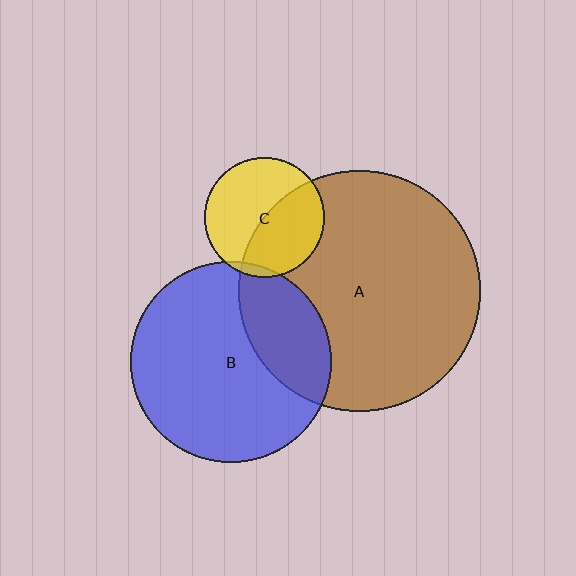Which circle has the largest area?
Circle A (brown).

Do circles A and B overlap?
Yes.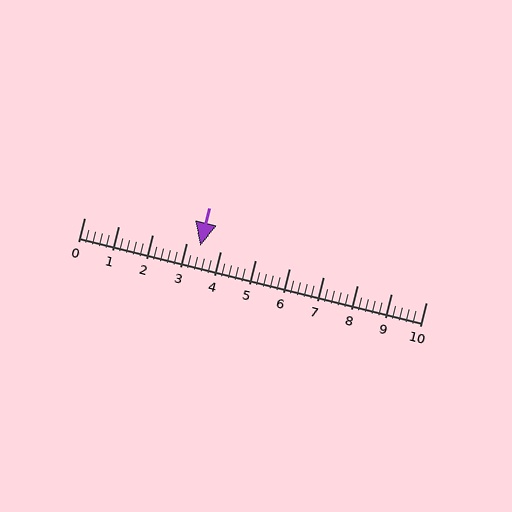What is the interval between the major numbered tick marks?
The major tick marks are spaced 1 units apart.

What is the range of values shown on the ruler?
The ruler shows values from 0 to 10.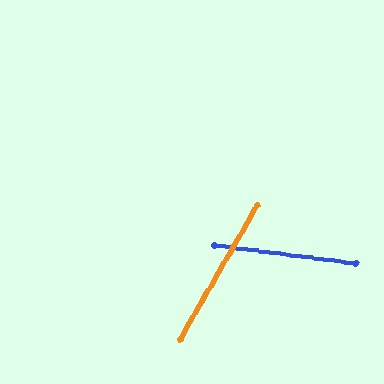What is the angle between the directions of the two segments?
Approximately 67 degrees.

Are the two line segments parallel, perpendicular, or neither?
Neither parallel nor perpendicular — they differ by about 67°.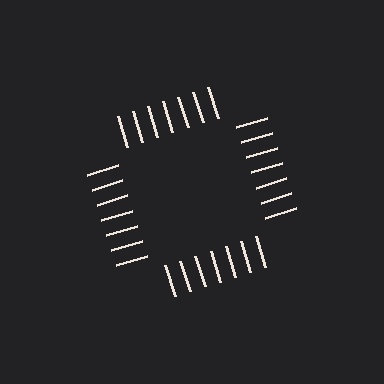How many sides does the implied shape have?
4 sides — the line-ends trace a square.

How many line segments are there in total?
28 — 7 along each of the 4 edges.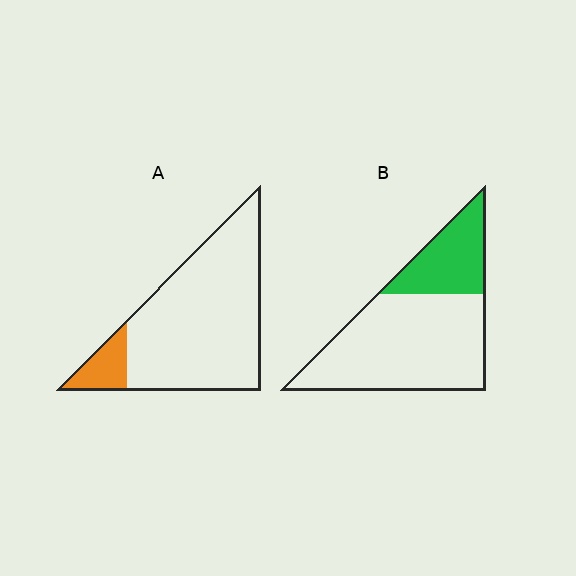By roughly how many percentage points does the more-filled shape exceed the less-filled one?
By roughly 15 percentage points (B over A).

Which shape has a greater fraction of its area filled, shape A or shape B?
Shape B.